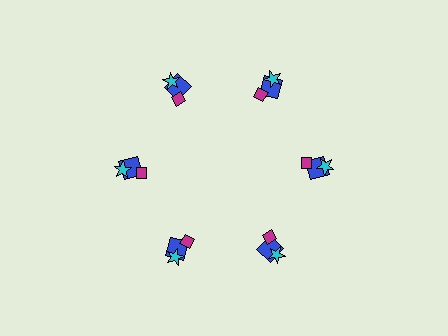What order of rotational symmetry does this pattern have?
This pattern has 6-fold rotational symmetry.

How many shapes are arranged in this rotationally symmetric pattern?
There are 18 shapes, arranged in 6 groups of 3.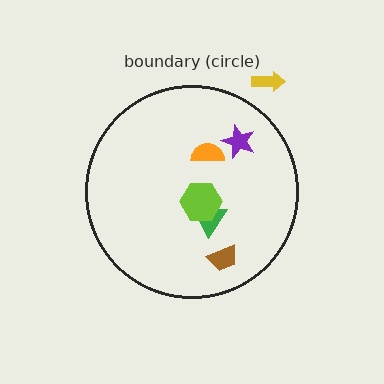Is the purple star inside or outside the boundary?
Inside.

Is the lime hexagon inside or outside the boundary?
Inside.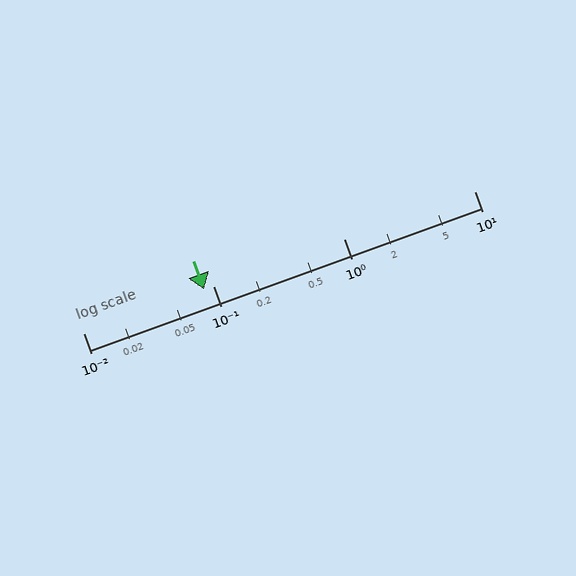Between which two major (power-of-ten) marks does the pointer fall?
The pointer is between 0.01 and 0.1.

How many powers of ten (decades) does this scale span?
The scale spans 3 decades, from 0.01 to 10.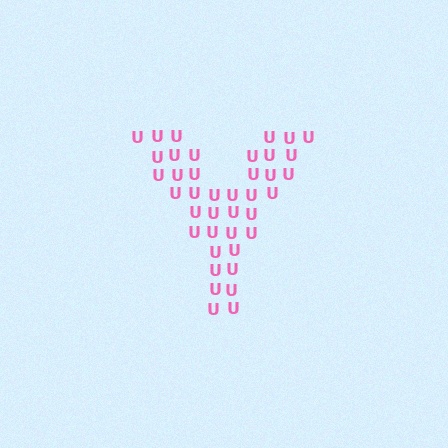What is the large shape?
The large shape is the letter Y.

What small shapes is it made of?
It is made of small letter U's.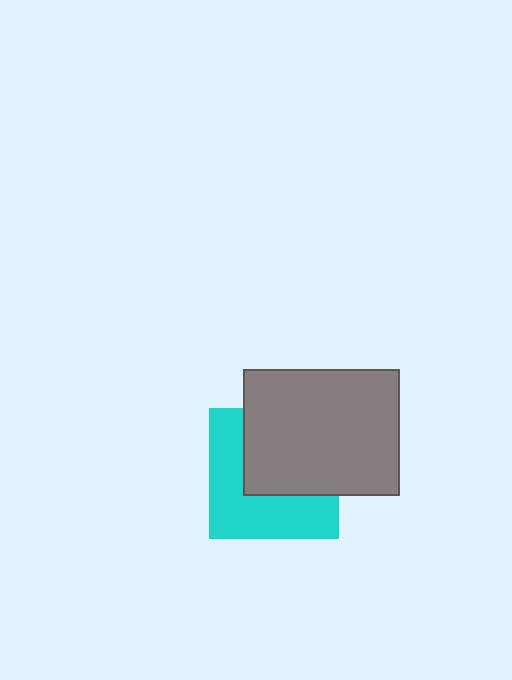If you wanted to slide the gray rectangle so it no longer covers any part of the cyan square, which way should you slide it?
Slide it toward the upper-right — that is the most direct way to separate the two shapes.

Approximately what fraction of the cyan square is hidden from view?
Roughly 49% of the cyan square is hidden behind the gray rectangle.